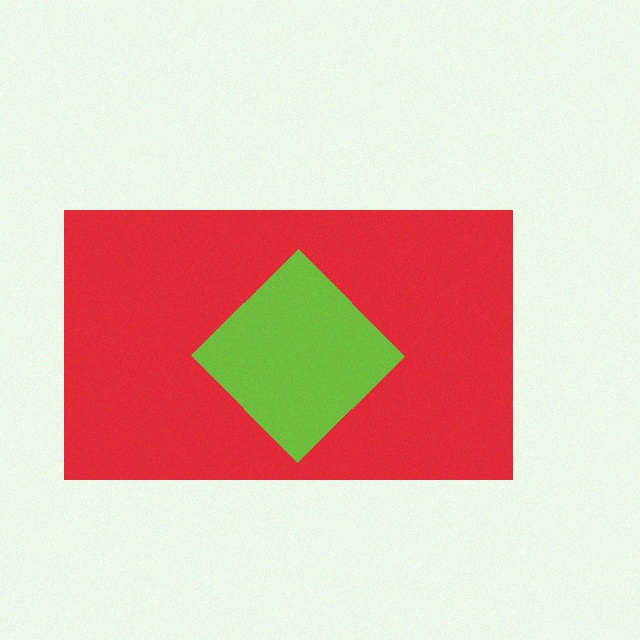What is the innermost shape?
The lime diamond.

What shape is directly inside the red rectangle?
The lime diamond.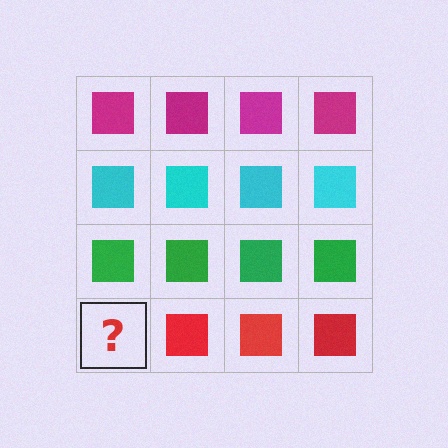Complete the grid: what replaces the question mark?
The question mark should be replaced with a red square.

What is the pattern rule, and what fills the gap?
The rule is that each row has a consistent color. The gap should be filled with a red square.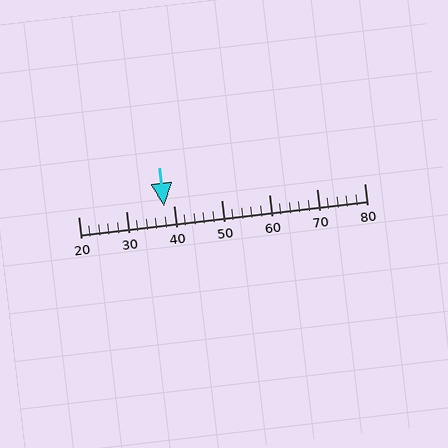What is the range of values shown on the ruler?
The ruler shows values from 20 to 80.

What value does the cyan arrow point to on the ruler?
The cyan arrow points to approximately 38.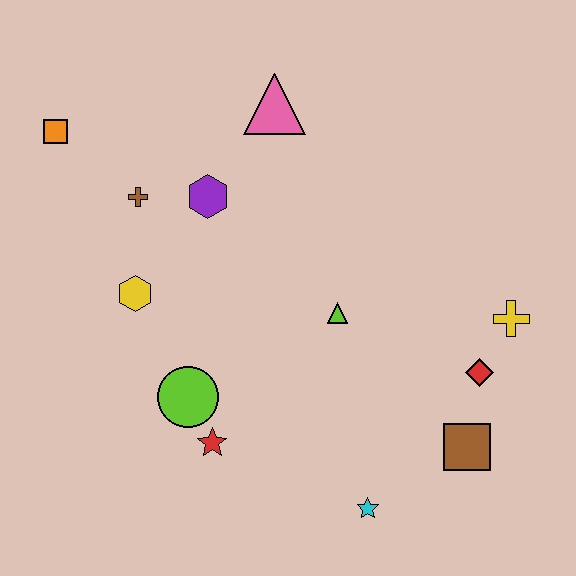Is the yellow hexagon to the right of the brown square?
No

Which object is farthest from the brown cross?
The brown square is farthest from the brown cross.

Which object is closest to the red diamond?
The yellow cross is closest to the red diamond.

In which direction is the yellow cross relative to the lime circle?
The yellow cross is to the right of the lime circle.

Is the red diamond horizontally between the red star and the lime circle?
No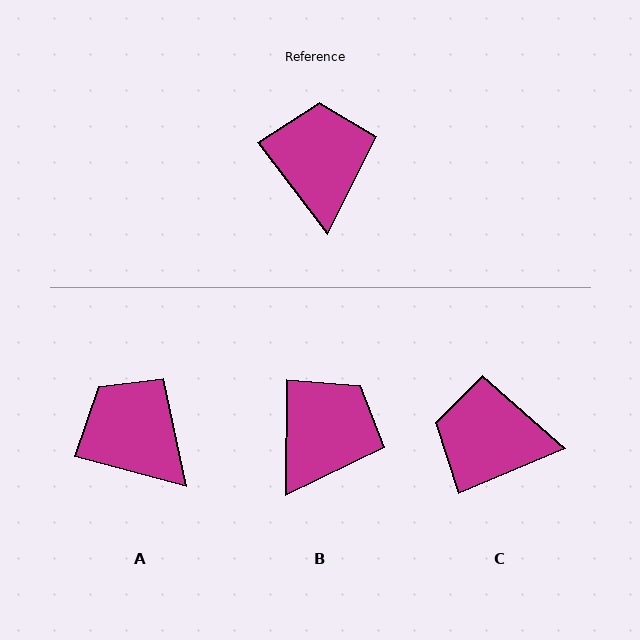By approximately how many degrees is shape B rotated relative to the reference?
Approximately 38 degrees clockwise.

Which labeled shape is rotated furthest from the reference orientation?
C, about 76 degrees away.